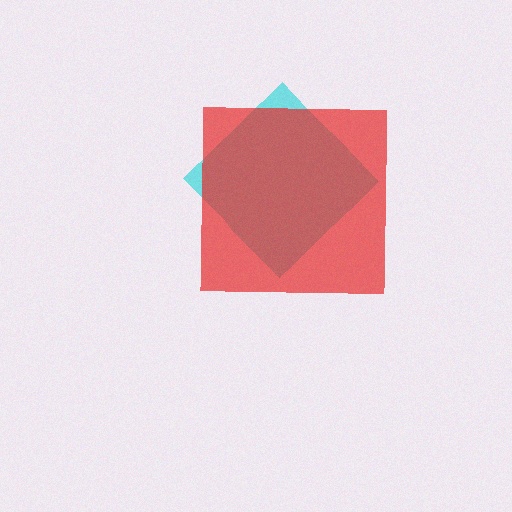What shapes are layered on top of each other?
The layered shapes are: a cyan diamond, a red square.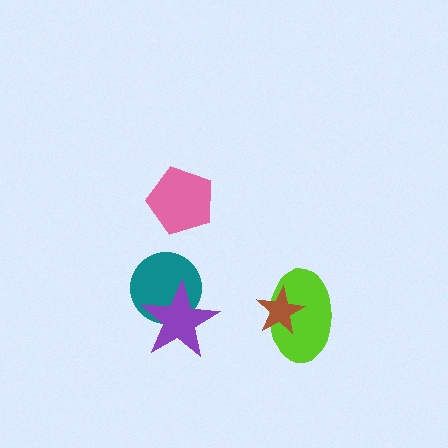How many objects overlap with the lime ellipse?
1 object overlaps with the lime ellipse.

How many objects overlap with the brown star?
1 object overlaps with the brown star.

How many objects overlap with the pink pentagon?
0 objects overlap with the pink pentagon.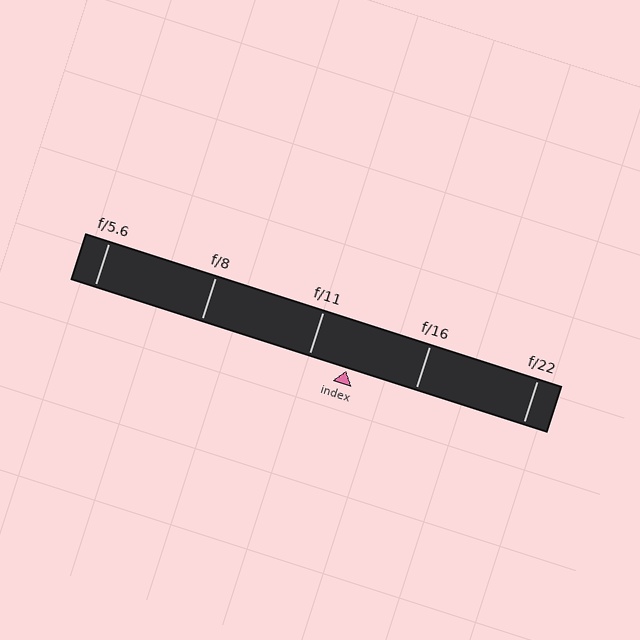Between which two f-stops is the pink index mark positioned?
The index mark is between f/11 and f/16.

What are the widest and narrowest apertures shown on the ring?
The widest aperture shown is f/5.6 and the narrowest is f/22.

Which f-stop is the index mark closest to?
The index mark is closest to f/11.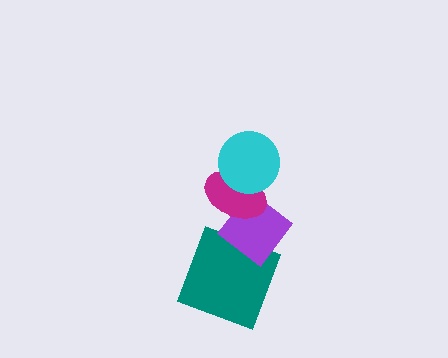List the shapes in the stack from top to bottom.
From top to bottom: the cyan circle, the magenta ellipse, the purple diamond, the teal square.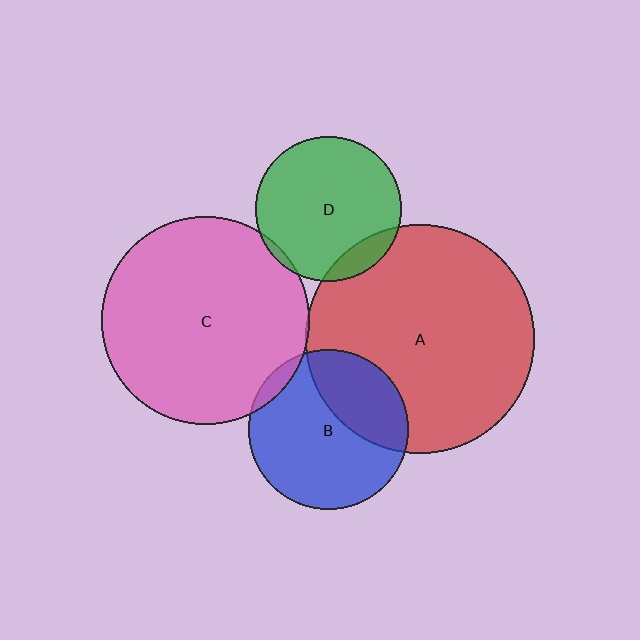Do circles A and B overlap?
Yes.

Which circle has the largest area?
Circle A (red).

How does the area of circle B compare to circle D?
Approximately 1.2 times.